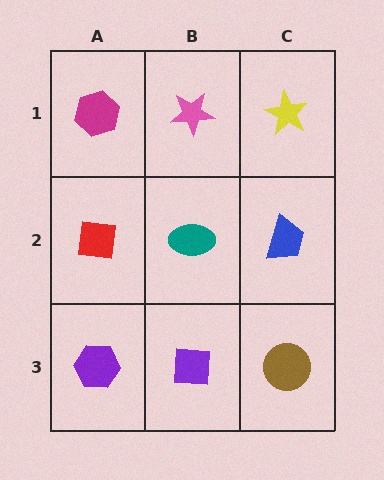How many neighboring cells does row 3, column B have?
3.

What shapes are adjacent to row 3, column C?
A blue trapezoid (row 2, column C), a purple square (row 3, column B).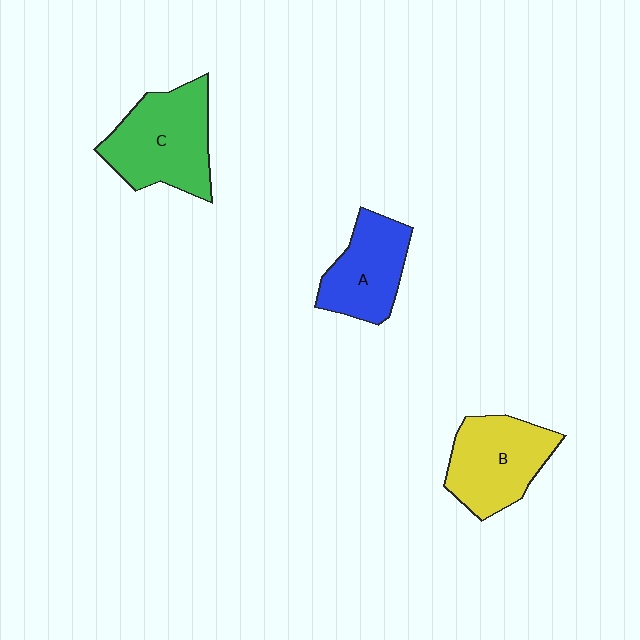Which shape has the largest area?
Shape C (green).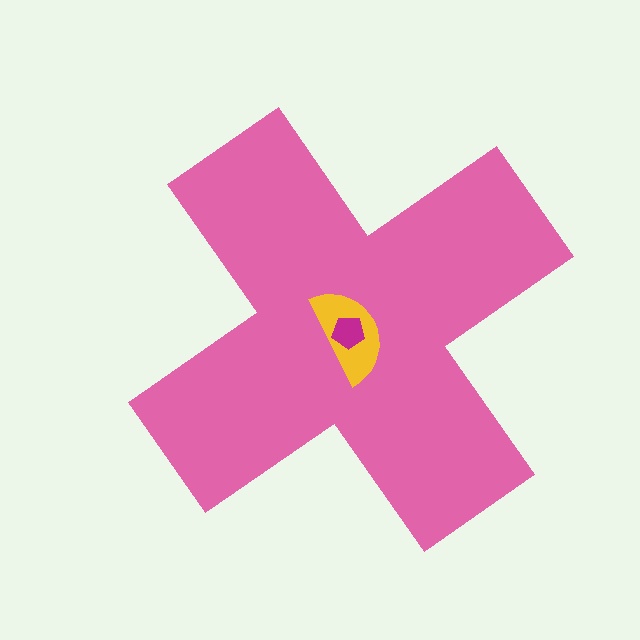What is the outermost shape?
The pink cross.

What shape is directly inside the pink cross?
The yellow semicircle.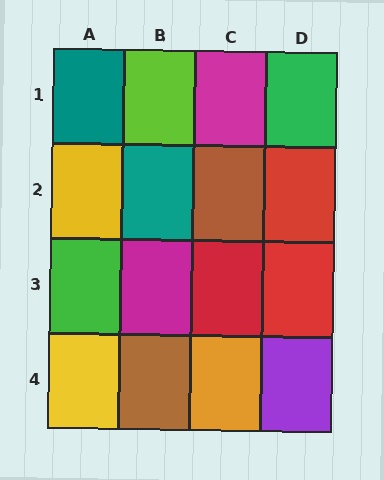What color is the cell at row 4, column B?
Brown.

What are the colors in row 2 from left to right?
Yellow, teal, brown, red.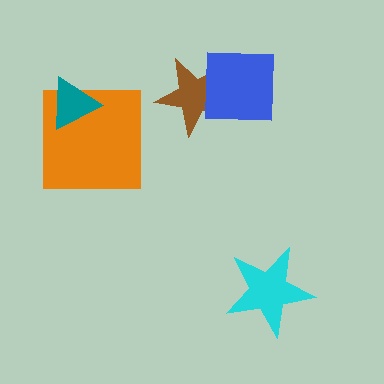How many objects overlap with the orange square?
1 object overlaps with the orange square.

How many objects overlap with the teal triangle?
1 object overlaps with the teal triangle.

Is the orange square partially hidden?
Yes, it is partially covered by another shape.